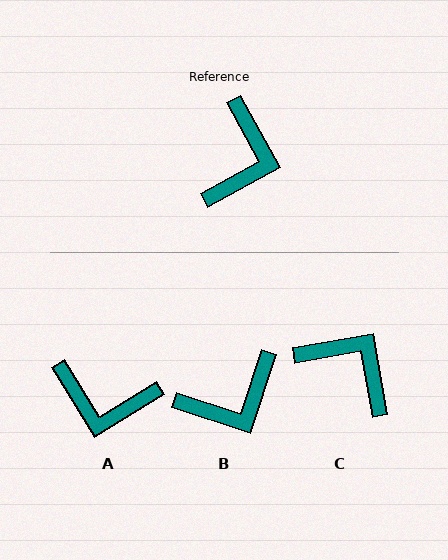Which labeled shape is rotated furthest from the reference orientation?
A, about 87 degrees away.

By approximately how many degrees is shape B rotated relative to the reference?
Approximately 47 degrees clockwise.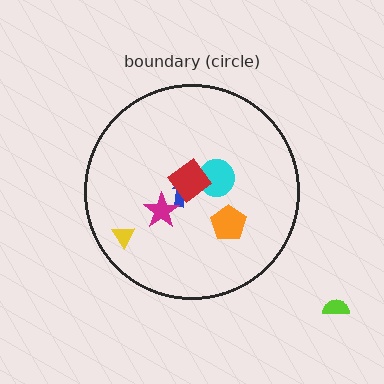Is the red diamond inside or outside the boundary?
Inside.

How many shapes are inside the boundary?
6 inside, 1 outside.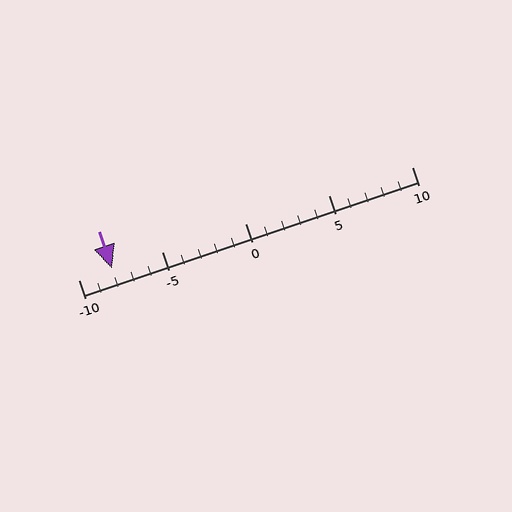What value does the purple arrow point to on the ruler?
The purple arrow points to approximately -8.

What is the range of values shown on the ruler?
The ruler shows values from -10 to 10.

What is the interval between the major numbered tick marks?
The major tick marks are spaced 5 units apart.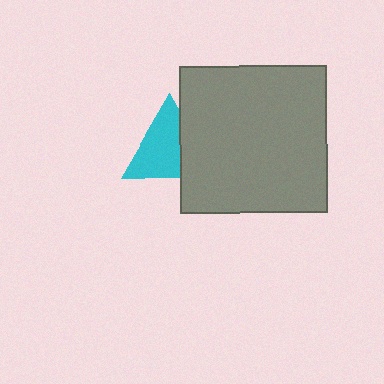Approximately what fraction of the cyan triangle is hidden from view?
Roughly 33% of the cyan triangle is hidden behind the gray square.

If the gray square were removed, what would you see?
You would see the complete cyan triangle.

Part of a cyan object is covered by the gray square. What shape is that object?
It is a triangle.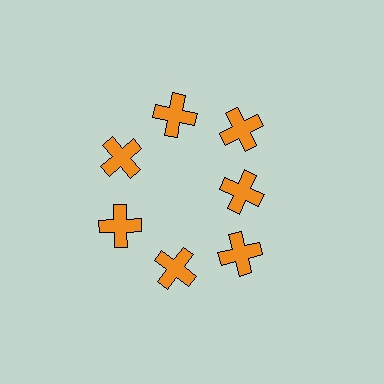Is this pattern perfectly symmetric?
No. The 7 orange crosses are arranged in a ring, but one element near the 3 o'clock position is pulled inward toward the center, breaking the 7-fold rotational symmetry.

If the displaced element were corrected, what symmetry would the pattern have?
It would have 7-fold rotational symmetry — the pattern would map onto itself every 51 degrees.